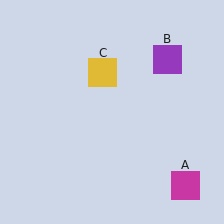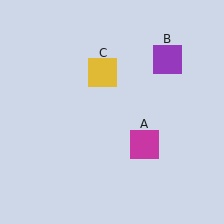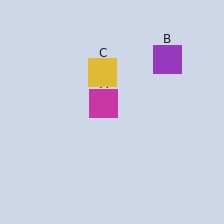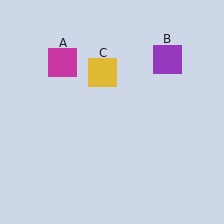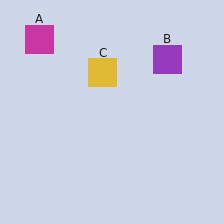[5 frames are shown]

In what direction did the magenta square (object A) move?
The magenta square (object A) moved up and to the left.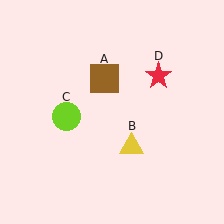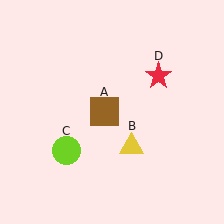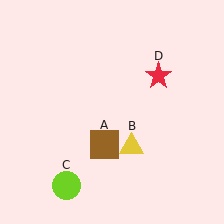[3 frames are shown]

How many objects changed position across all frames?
2 objects changed position: brown square (object A), lime circle (object C).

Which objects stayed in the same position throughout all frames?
Yellow triangle (object B) and red star (object D) remained stationary.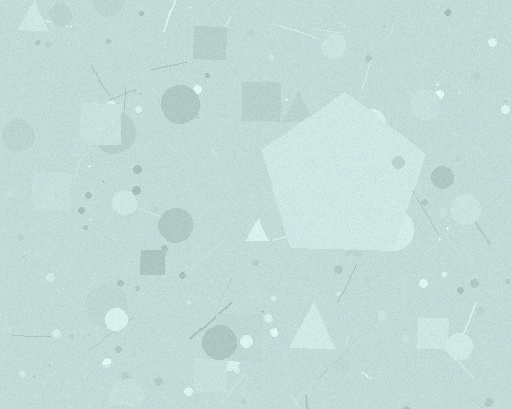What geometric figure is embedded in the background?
A pentagon is embedded in the background.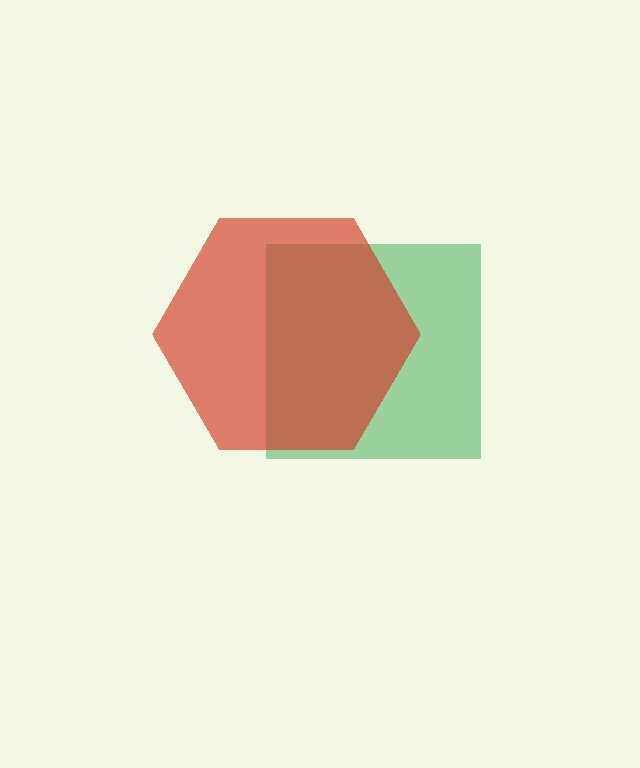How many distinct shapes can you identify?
There are 2 distinct shapes: a green square, a red hexagon.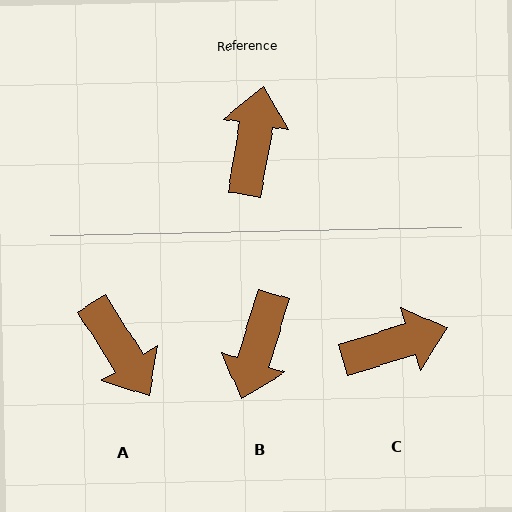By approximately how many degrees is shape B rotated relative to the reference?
Approximately 173 degrees counter-clockwise.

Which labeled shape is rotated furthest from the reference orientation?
B, about 173 degrees away.